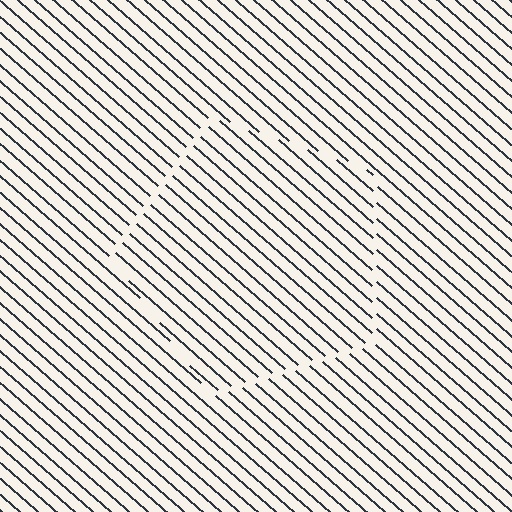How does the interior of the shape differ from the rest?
The interior of the shape contains the same grating, shifted by half a period — the contour is defined by the phase discontinuity where line-ends from the inner and outer gratings abut.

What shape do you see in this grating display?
An illusory pentagon. The interior of the shape contains the same grating, shifted by half a period — the contour is defined by the phase discontinuity where line-ends from the inner and outer gratings abut.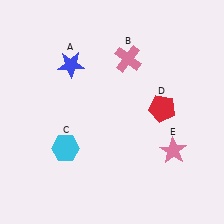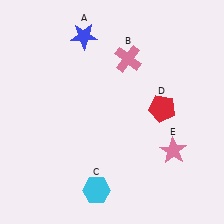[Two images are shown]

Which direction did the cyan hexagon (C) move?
The cyan hexagon (C) moved down.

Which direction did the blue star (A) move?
The blue star (A) moved up.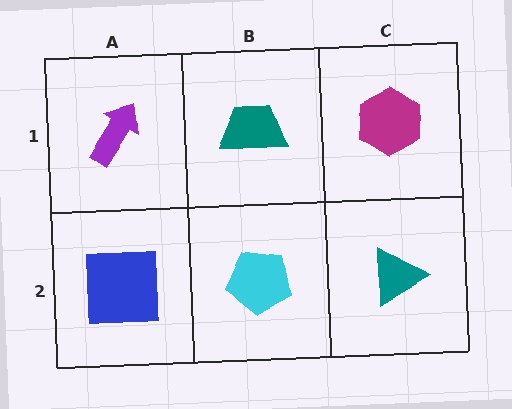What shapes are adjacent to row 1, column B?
A cyan pentagon (row 2, column B), a purple arrow (row 1, column A), a magenta hexagon (row 1, column C).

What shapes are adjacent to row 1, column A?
A blue square (row 2, column A), a teal trapezoid (row 1, column B).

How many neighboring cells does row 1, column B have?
3.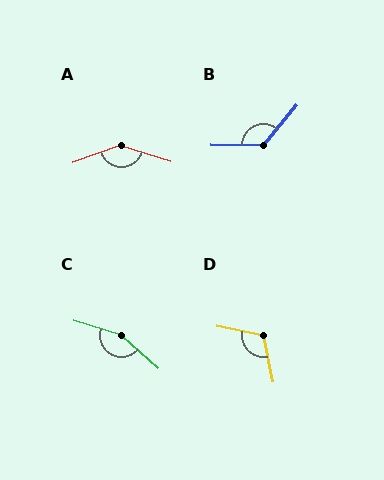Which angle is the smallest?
D, at approximately 113 degrees.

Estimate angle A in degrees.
Approximately 142 degrees.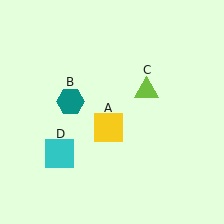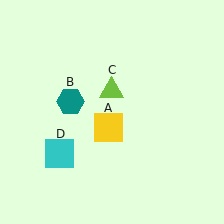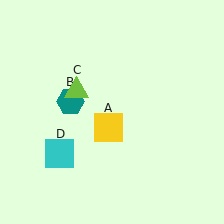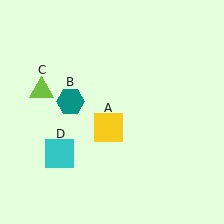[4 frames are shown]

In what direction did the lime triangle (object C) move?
The lime triangle (object C) moved left.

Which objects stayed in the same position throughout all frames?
Yellow square (object A) and teal hexagon (object B) and cyan square (object D) remained stationary.